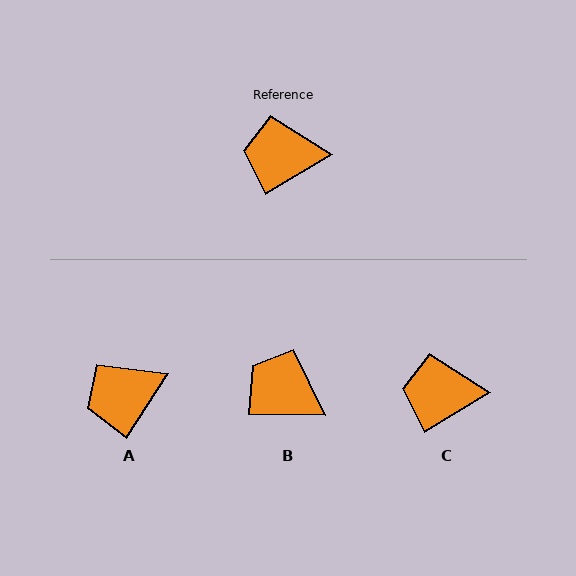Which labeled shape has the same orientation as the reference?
C.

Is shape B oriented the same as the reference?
No, it is off by about 31 degrees.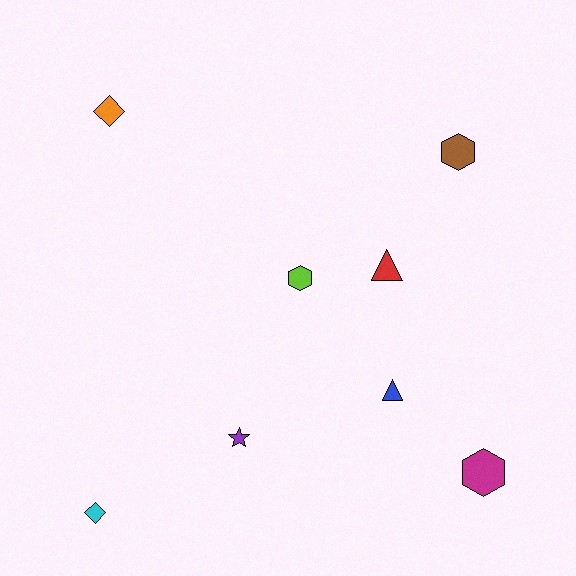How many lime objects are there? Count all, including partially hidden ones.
There is 1 lime object.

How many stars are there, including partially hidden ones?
There is 1 star.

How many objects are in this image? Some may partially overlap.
There are 8 objects.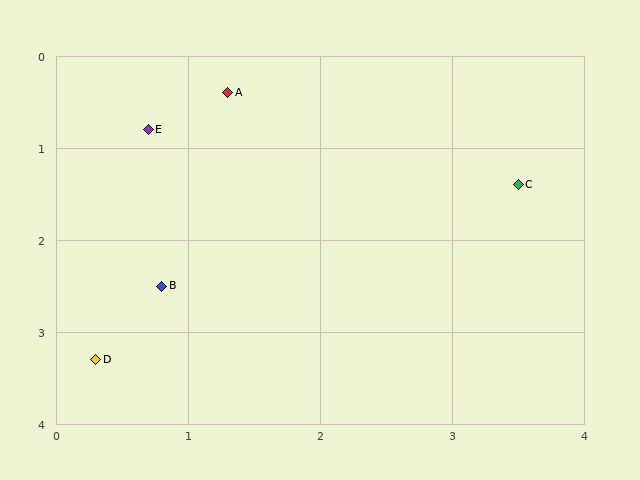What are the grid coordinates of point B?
Point B is at approximately (0.8, 2.5).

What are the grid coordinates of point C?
Point C is at approximately (3.5, 1.4).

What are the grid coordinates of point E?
Point E is at approximately (0.7, 0.8).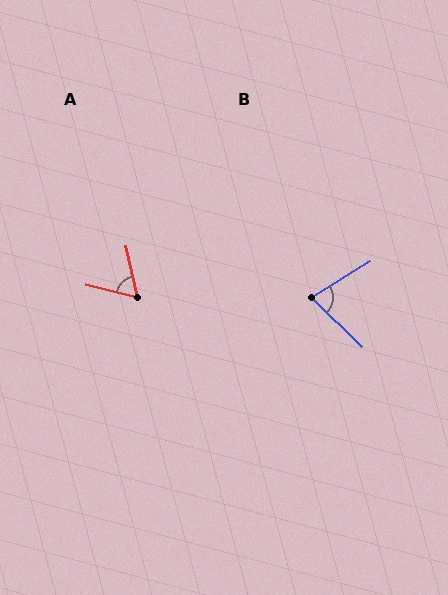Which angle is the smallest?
A, at approximately 64 degrees.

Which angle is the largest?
B, at approximately 76 degrees.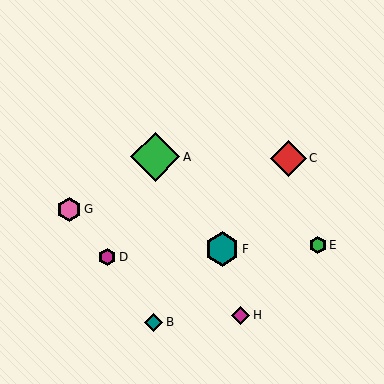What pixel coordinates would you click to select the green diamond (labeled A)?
Click at (155, 157) to select the green diamond A.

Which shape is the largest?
The green diamond (labeled A) is the largest.